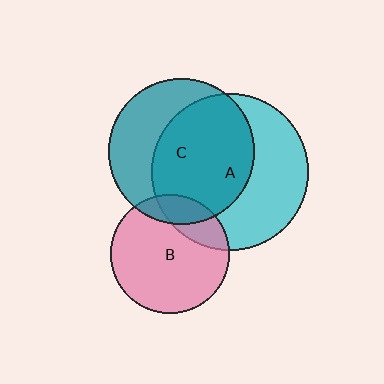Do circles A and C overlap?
Yes.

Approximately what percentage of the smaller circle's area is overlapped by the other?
Approximately 60%.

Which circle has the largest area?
Circle A (cyan).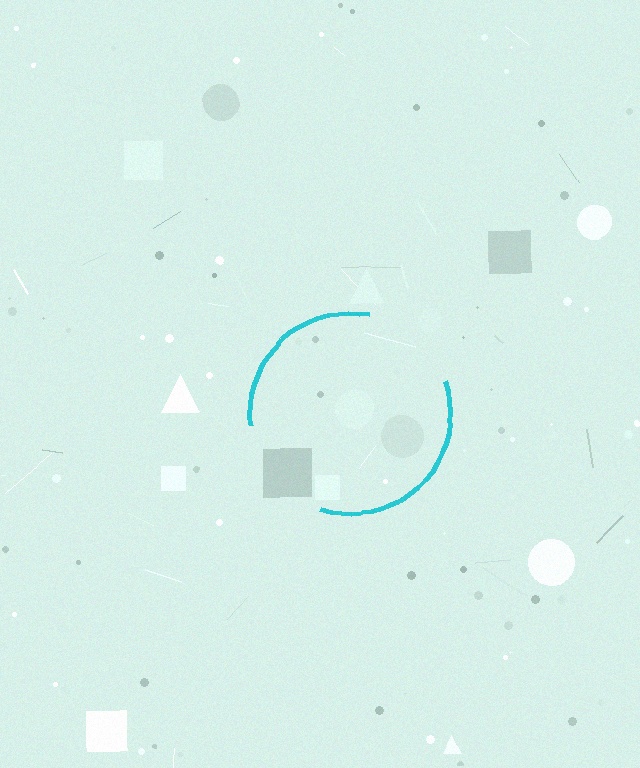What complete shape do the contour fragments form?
The contour fragments form a circle.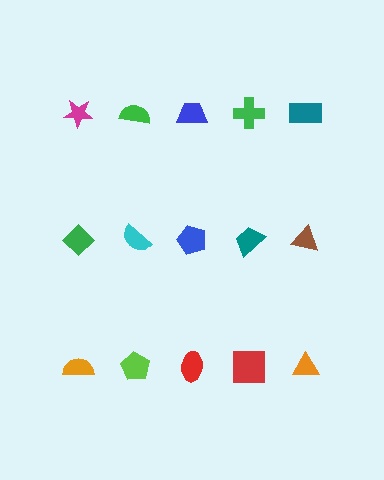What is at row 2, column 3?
A blue pentagon.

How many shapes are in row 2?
5 shapes.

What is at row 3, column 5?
An orange triangle.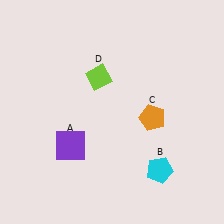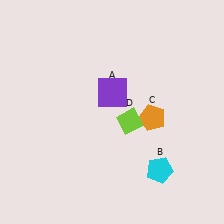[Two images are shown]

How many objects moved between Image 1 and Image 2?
2 objects moved between the two images.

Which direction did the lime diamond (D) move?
The lime diamond (D) moved down.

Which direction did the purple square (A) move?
The purple square (A) moved up.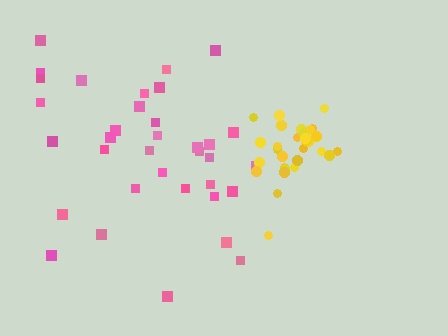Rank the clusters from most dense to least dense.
yellow, pink.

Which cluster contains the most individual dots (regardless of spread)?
Pink (35).